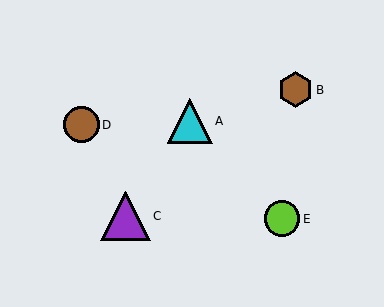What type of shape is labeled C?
Shape C is a purple triangle.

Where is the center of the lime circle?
The center of the lime circle is at (282, 219).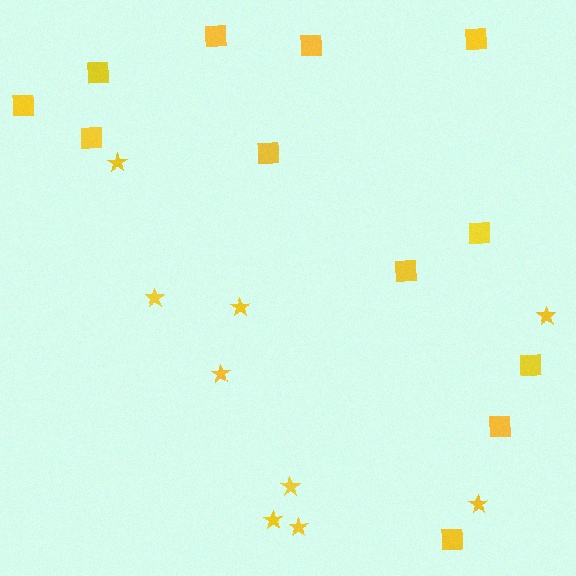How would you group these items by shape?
There are 2 groups: one group of stars (9) and one group of squares (12).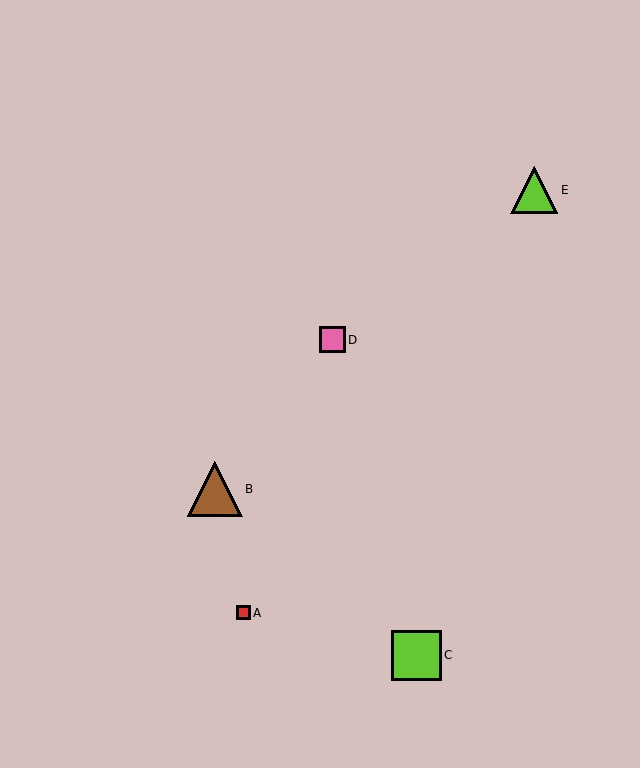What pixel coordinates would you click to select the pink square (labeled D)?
Click at (332, 340) to select the pink square D.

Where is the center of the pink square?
The center of the pink square is at (332, 340).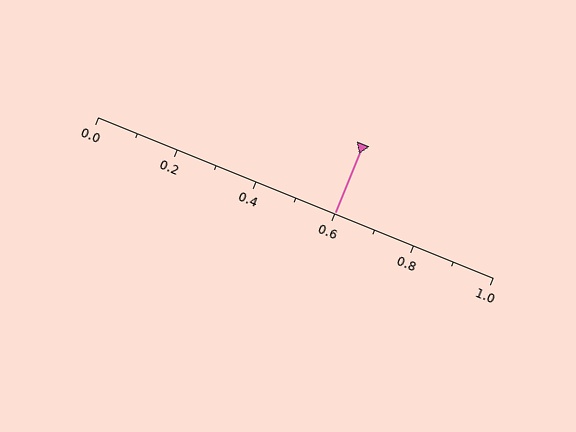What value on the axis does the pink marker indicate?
The marker indicates approximately 0.6.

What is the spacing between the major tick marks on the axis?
The major ticks are spaced 0.2 apart.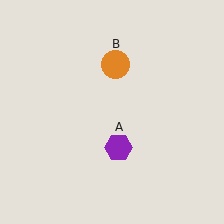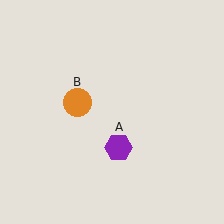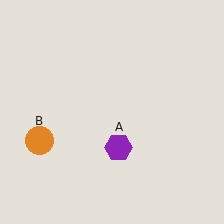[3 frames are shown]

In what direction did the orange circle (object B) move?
The orange circle (object B) moved down and to the left.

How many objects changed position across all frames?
1 object changed position: orange circle (object B).